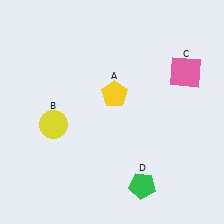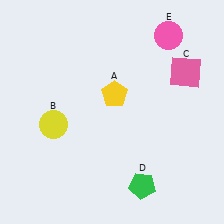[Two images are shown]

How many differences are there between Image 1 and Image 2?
There is 1 difference between the two images.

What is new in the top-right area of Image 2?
A pink circle (E) was added in the top-right area of Image 2.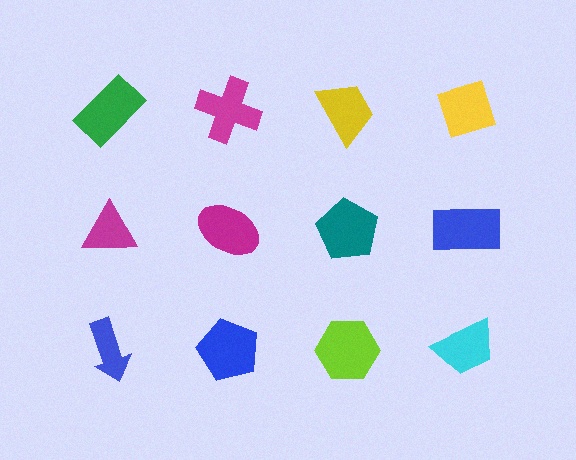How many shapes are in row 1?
4 shapes.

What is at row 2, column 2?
A magenta ellipse.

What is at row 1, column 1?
A green rectangle.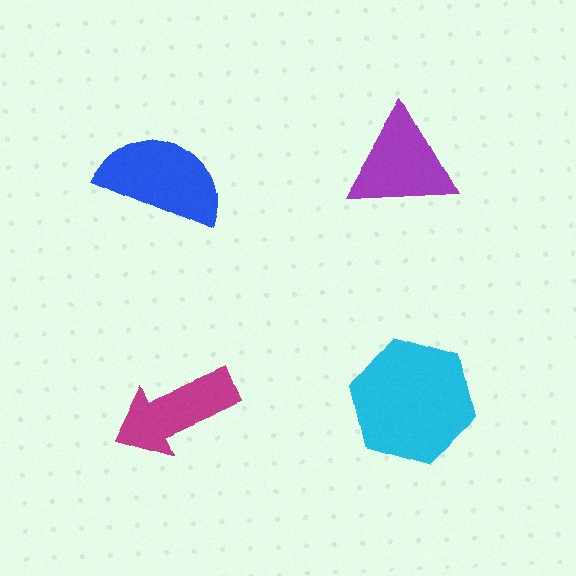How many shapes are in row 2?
2 shapes.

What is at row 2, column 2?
A cyan hexagon.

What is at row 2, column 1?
A magenta arrow.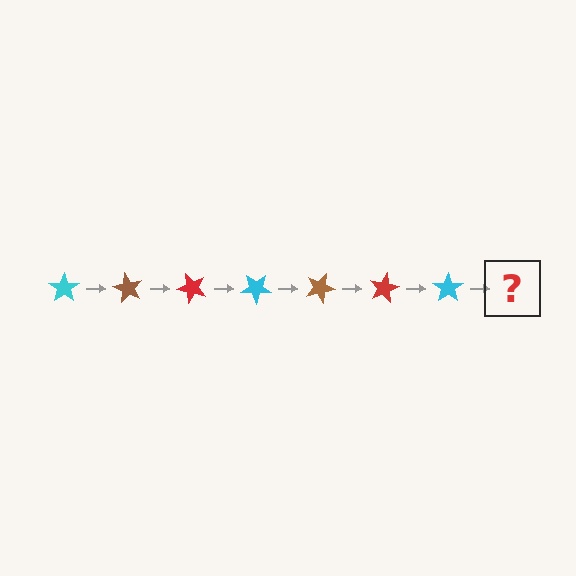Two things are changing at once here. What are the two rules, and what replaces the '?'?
The two rules are that it rotates 60 degrees each step and the color cycles through cyan, brown, and red. The '?' should be a brown star, rotated 420 degrees from the start.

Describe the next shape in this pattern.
It should be a brown star, rotated 420 degrees from the start.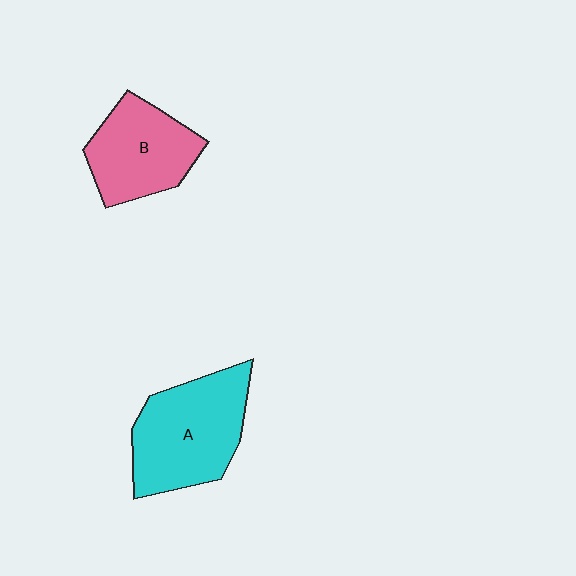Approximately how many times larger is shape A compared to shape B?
Approximately 1.3 times.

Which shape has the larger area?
Shape A (cyan).